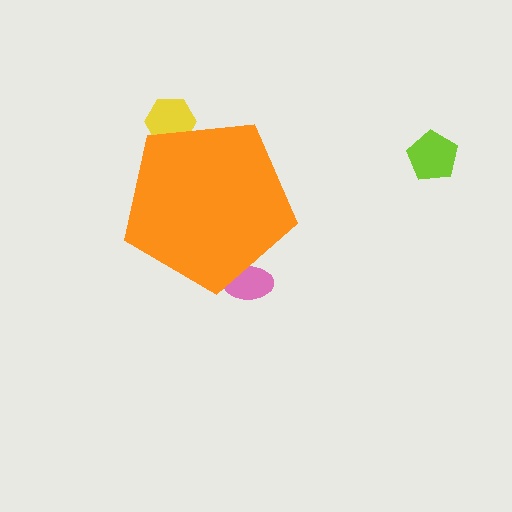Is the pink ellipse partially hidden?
Yes, the pink ellipse is partially hidden behind the orange pentagon.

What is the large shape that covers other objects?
An orange pentagon.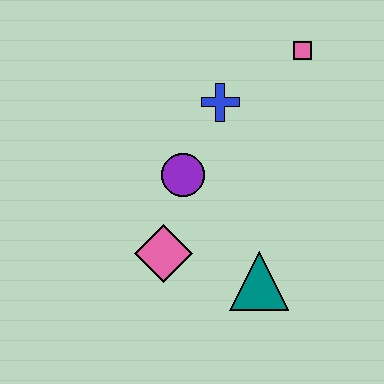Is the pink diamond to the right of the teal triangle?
No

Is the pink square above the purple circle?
Yes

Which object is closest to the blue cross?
The purple circle is closest to the blue cross.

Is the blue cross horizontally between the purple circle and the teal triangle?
Yes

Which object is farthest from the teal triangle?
The pink square is farthest from the teal triangle.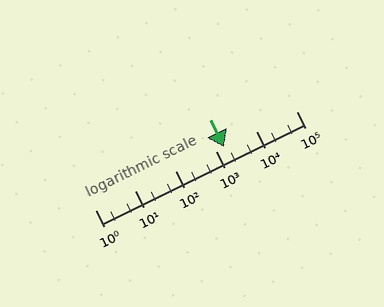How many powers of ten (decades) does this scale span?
The scale spans 5 decades, from 1 to 100000.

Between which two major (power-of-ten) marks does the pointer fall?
The pointer is between 1000 and 10000.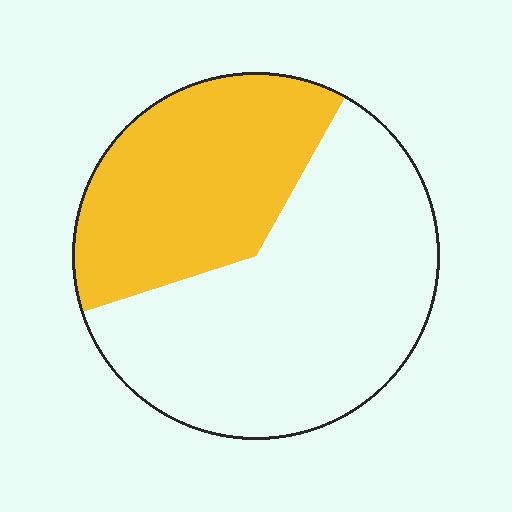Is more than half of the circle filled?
No.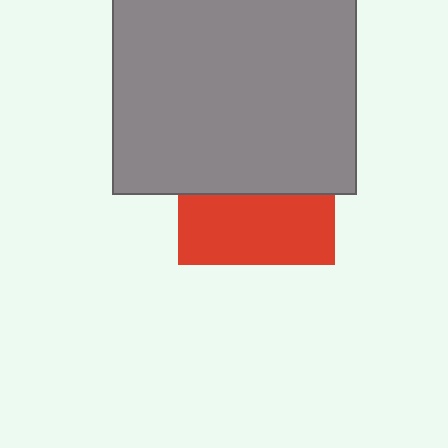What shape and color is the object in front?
The object in front is a gray square.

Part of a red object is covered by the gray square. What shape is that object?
It is a square.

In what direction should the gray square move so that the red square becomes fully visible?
The gray square should move up. That is the shortest direction to clear the overlap and leave the red square fully visible.